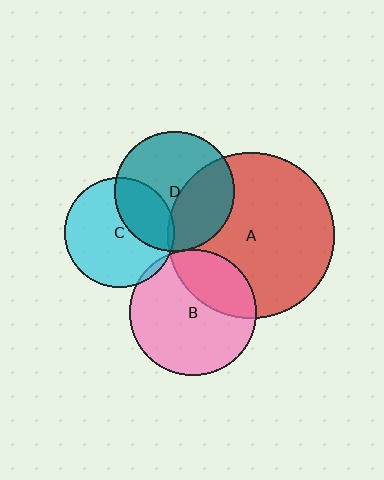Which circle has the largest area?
Circle A (red).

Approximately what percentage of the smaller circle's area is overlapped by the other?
Approximately 35%.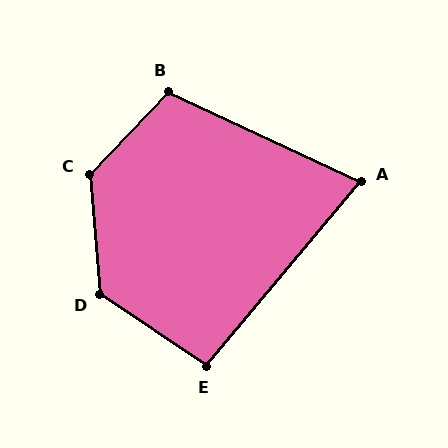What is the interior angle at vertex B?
Approximately 109 degrees (obtuse).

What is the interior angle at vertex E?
Approximately 96 degrees (obtuse).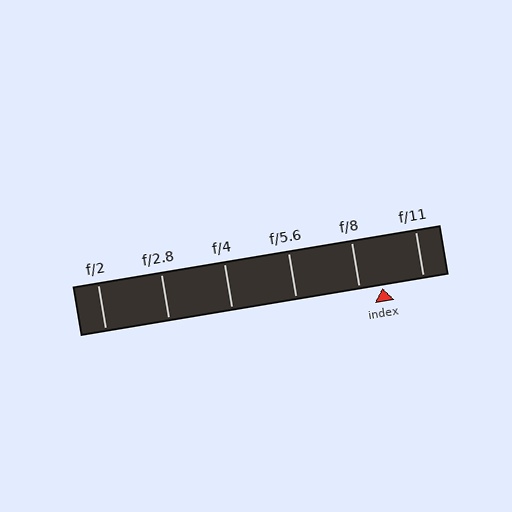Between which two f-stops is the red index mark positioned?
The index mark is between f/8 and f/11.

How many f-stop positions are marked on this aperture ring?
There are 6 f-stop positions marked.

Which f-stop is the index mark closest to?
The index mark is closest to f/8.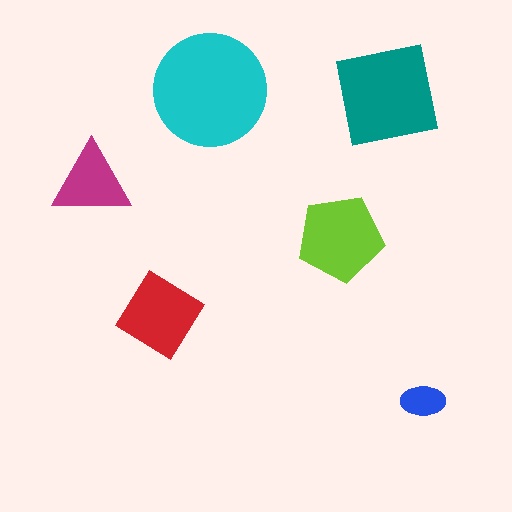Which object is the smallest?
The blue ellipse.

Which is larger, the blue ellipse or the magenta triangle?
The magenta triangle.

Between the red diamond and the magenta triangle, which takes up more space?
The red diamond.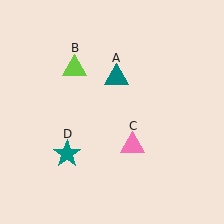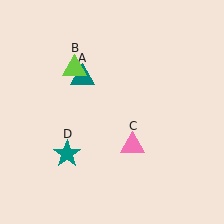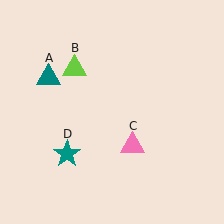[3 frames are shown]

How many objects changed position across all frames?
1 object changed position: teal triangle (object A).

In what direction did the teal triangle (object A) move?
The teal triangle (object A) moved left.